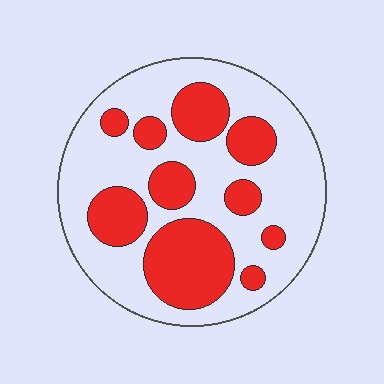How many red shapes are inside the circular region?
10.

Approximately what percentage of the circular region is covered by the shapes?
Approximately 35%.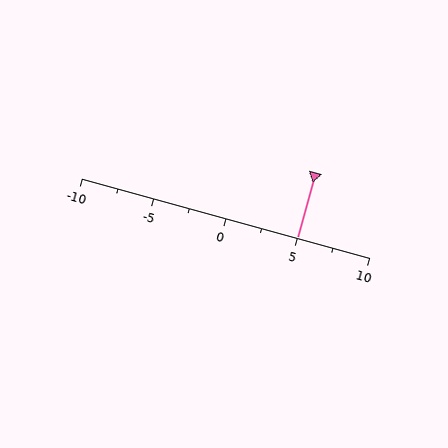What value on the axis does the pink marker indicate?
The marker indicates approximately 5.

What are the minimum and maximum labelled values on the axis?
The axis runs from -10 to 10.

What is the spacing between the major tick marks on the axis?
The major ticks are spaced 5 apart.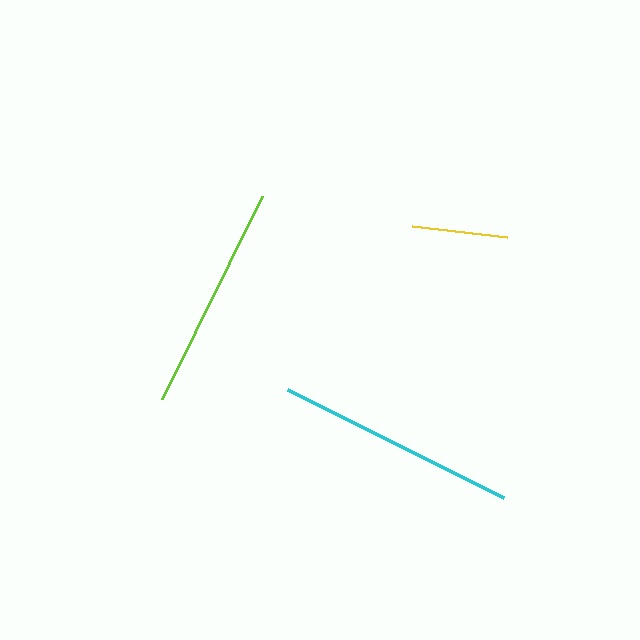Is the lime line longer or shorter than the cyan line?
The cyan line is longer than the lime line.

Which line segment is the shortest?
The yellow line is the shortest at approximately 95 pixels.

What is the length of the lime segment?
The lime segment is approximately 226 pixels long.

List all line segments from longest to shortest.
From longest to shortest: cyan, lime, yellow.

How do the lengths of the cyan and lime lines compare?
The cyan and lime lines are approximately the same length.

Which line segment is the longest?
The cyan line is the longest at approximately 241 pixels.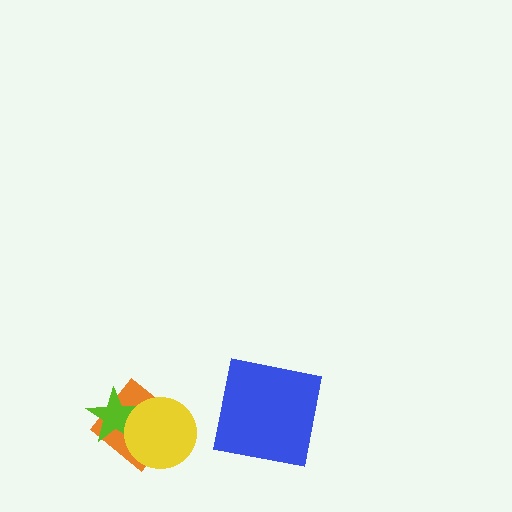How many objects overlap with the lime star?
2 objects overlap with the lime star.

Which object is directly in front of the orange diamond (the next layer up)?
The lime star is directly in front of the orange diamond.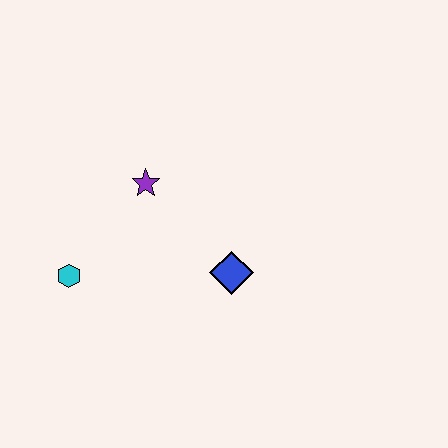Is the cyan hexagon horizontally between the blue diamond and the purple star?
No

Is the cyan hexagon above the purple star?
No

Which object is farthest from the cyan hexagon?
The blue diamond is farthest from the cyan hexagon.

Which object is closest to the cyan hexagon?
The purple star is closest to the cyan hexagon.